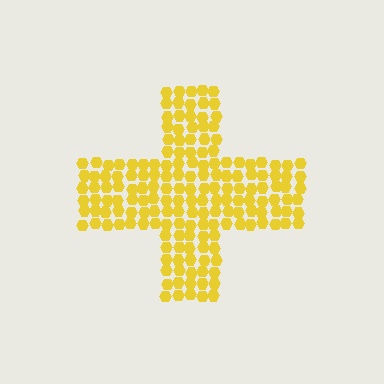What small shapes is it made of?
It is made of small hexagons.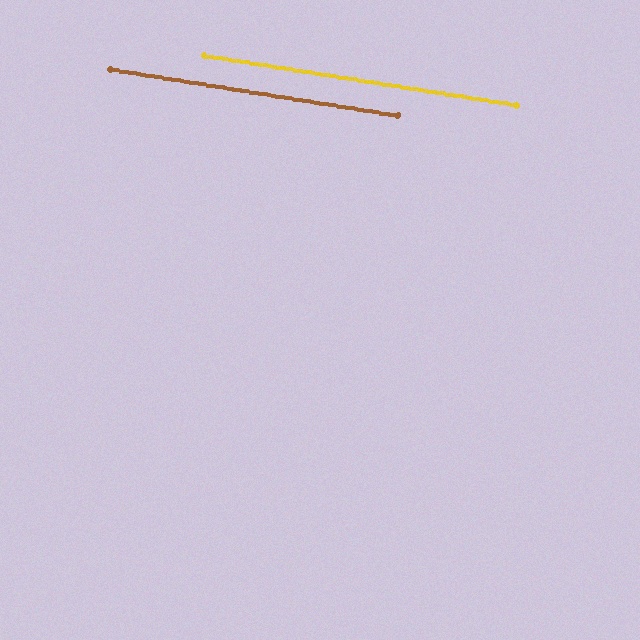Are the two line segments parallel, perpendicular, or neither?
Parallel — their directions differ by only 0.3°.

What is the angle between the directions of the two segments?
Approximately 0 degrees.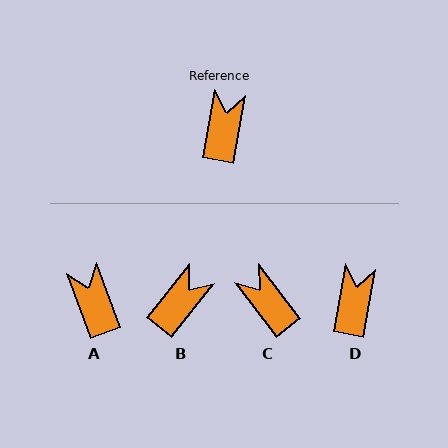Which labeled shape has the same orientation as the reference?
D.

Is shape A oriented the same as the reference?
No, it is off by about 30 degrees.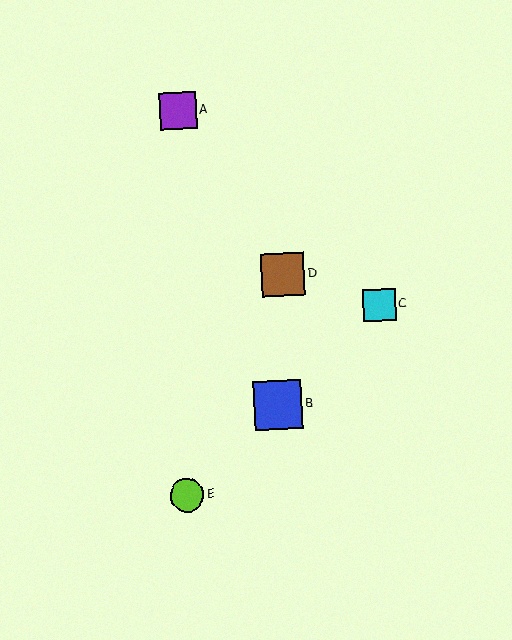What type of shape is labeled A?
Shape A is a purple square.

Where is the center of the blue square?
The center of the blue square is at (278, 405).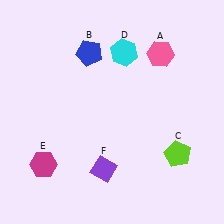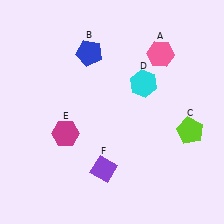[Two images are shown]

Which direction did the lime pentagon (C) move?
The lime pentagon (C) moved up.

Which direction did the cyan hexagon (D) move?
The cyan hexagon (D) moved down.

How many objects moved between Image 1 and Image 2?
3 objects moved between the two images.